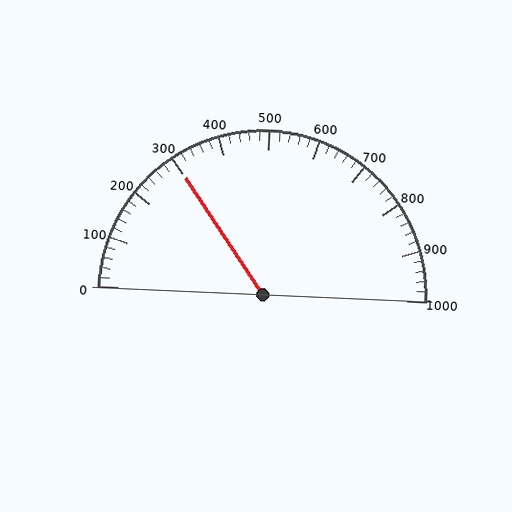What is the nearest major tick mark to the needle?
The nearest major tick mark is 300.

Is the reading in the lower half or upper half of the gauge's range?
The reading is in the lower half of the range (0 to 1000).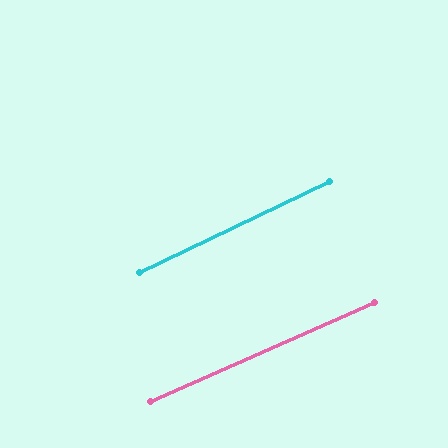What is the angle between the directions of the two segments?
Approximately 2 degrees.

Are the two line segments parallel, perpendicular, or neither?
Parallel — their directions differ by only 1.6°.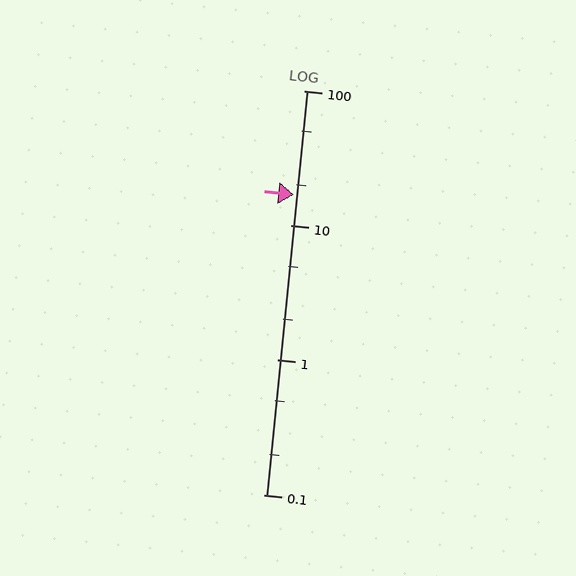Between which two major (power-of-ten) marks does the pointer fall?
The pointer is between 10 and 100.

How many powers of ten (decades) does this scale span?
The scale spans 3 decades, from 0.1 to 100.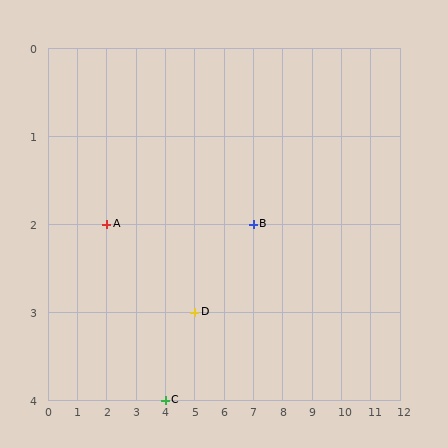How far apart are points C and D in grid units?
Points C and D are 1 column and 1 row apart (about 1.4 grid units diagonally).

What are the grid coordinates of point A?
Point A is at grid coordinates (2, 2).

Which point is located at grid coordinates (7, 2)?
Point B is at (7, 2).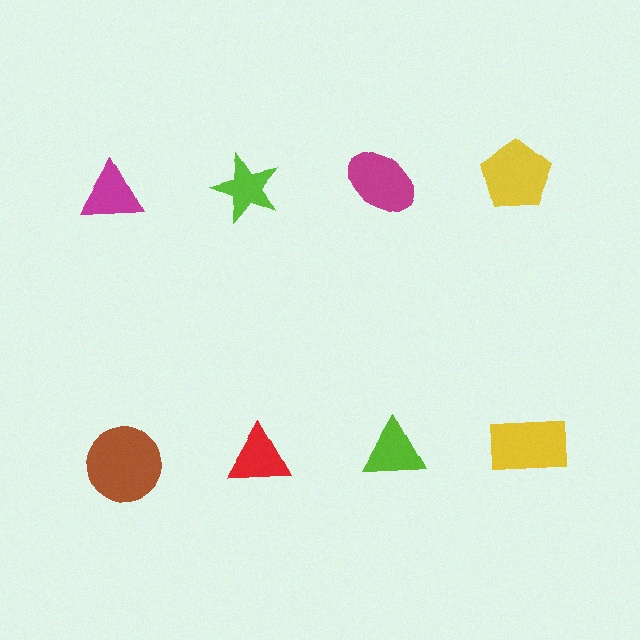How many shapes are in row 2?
4 shapes.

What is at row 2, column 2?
A red triangle.